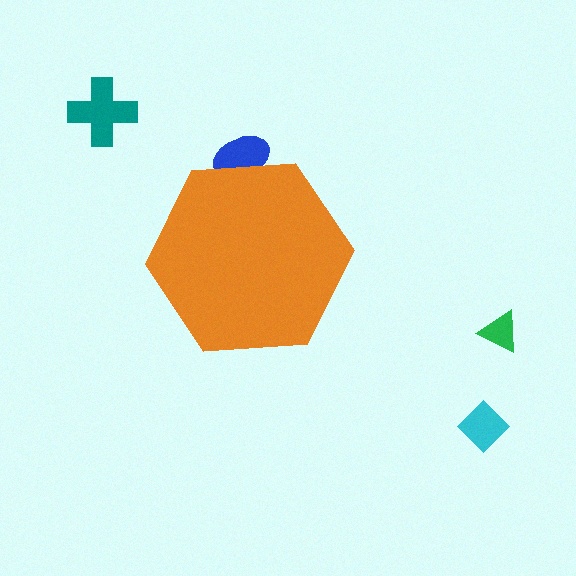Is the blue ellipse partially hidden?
Yes, the blue ellipse is partially hidden behind the orange hexagon.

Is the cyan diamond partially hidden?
No, the cyan diamond is fully visible.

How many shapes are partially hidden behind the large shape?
1 shape is partially hidden.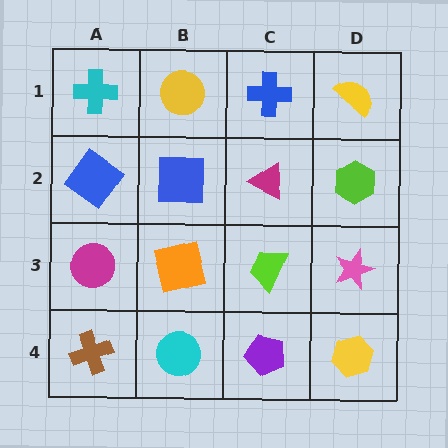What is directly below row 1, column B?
A blue square.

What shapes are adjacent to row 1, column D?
A lime hexagon (row 2, column D), a blue cross (row 1, column C).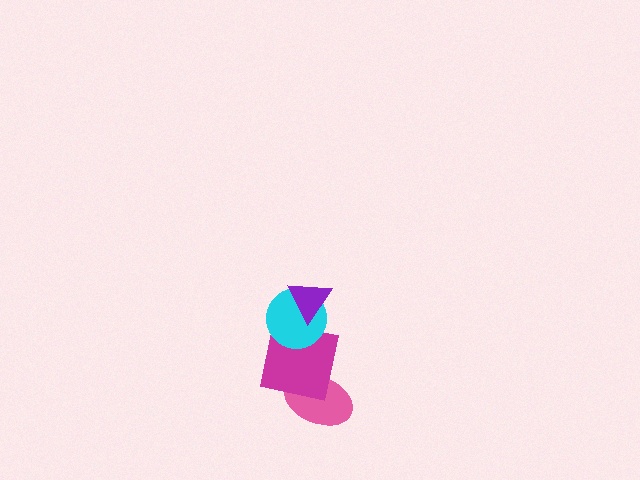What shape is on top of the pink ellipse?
The magenta square is on top of the pink ellipse.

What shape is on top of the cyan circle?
The purple triangle is on top of the cyan circle.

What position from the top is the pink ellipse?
The pink ellipse is 4th from the top.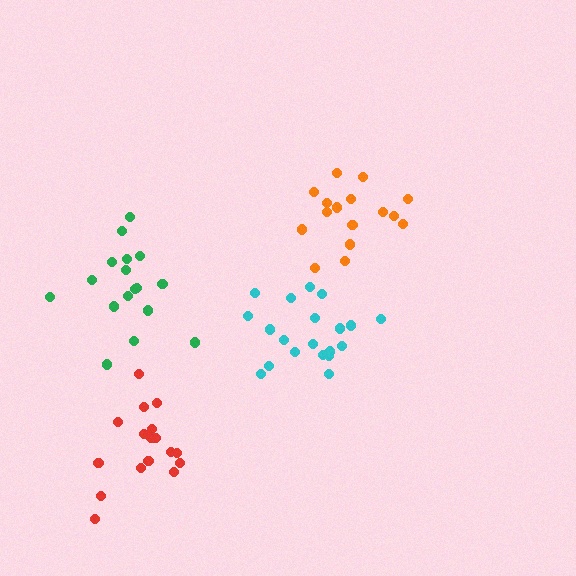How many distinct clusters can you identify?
There are 4 distinct clusters.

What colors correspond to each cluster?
The clusters are colored: red, green, orange, cyan.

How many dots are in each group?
Group 1: 17 dots, Group 2: 17 dots, Group 3: 16 dots, Group 4: 20 dots (70 total).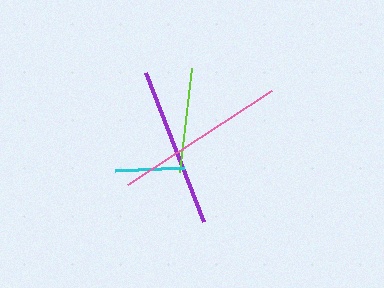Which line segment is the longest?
The pink line is the longest at approximately 172 pixels.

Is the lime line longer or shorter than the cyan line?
The lime line is longer than the cyan line.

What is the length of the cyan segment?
The cyan segment is approximately 68 pixels long.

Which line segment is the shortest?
The cyan line is the shortest at approximately 68 pixels.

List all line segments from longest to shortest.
From longest to shortest: pink, purple, lime, cyan.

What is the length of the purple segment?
The purple segment is approximately 160 pixels long.